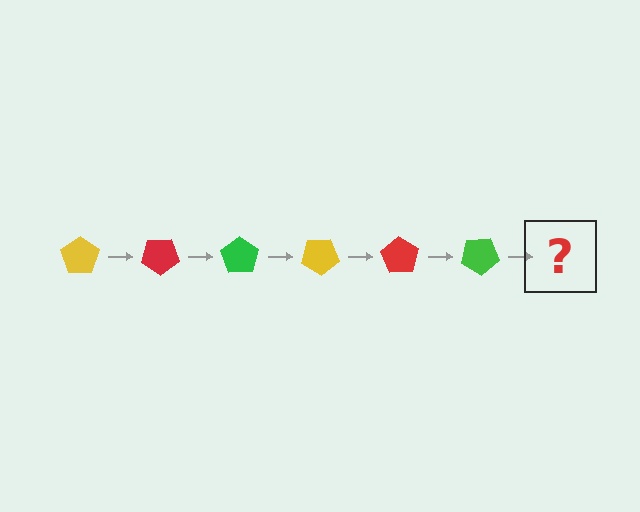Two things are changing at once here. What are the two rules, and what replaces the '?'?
The two rules are that it rotates 35 degrees each step and the color cycles through yellow, red, and green. The '?' should be a yellow pentagon, rotated 210 degrees from the start.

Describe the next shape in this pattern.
It should be a yellow pentagon, rotated 210 degrees from the start.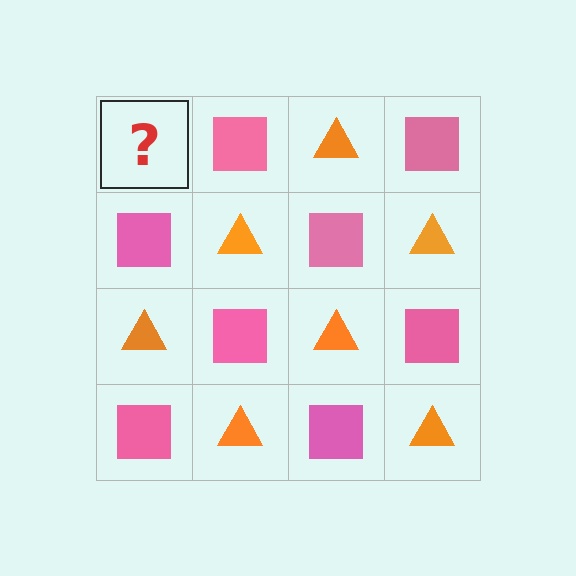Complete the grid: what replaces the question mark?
The question mark should be replaced with an orange triangle.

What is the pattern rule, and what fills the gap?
The rule is that it alternates orange triangle and pink square in a checkerboard pattern. The gap should be filled with an orange triangle.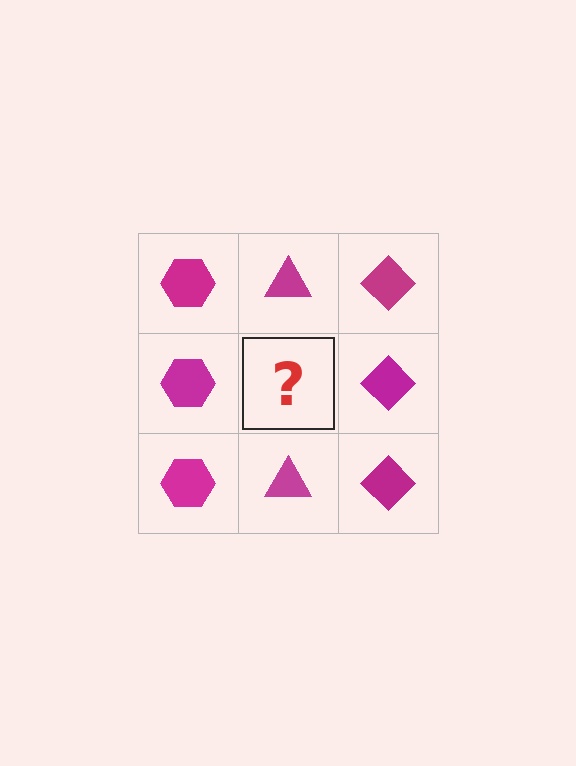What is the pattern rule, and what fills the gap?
The rule is that each column has a consistent shape. The gap should be filled with a magenta triangle.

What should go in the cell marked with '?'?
The missing cell should contain a magenta triangle.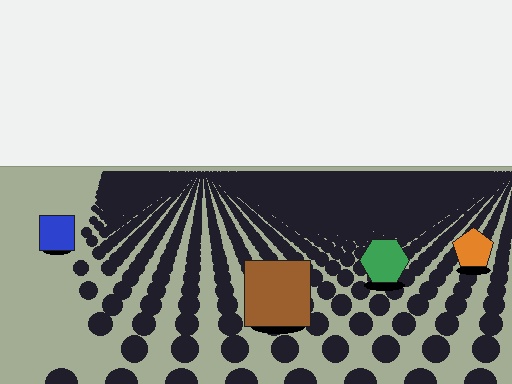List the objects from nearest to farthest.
From nearest to farthest: the brown square, the green hexagon, the orange pentagon, the blue square.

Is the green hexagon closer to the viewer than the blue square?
Yes. The green hexagon is closer — you can tell from the texture gradient: the ground texture is coarser near it.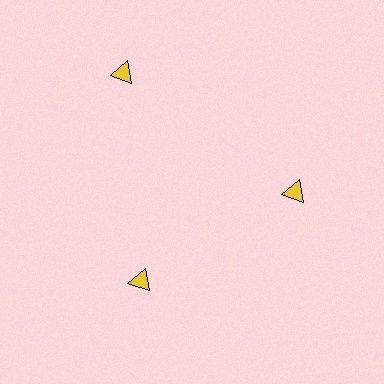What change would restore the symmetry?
The symmetry would be restored by moving it inward, back onto the ring so that all 3 triangles sit at equal angles and equal distance from the center.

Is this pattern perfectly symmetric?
No. The 3 yellow triangles are arranged in a ring, but one element near the 11 o'clock position is pushed outward from the center, breaking the 3-fold rotational symmetry.